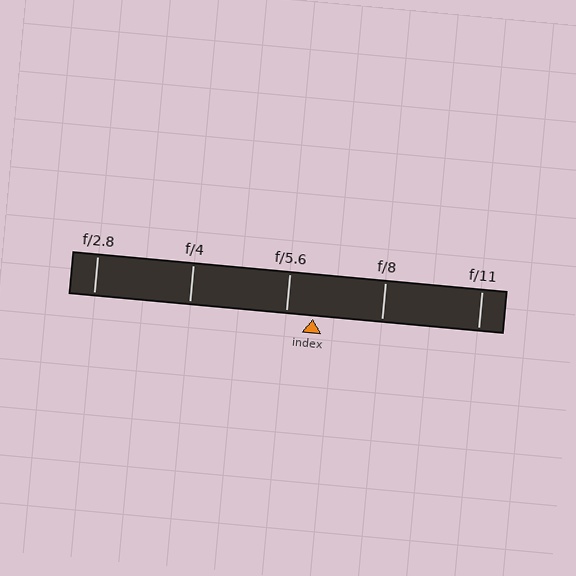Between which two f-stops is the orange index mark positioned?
The index mark is between f/5.6 and f/8.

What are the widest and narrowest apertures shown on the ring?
The widest aperture shown is f/2.8 and the narrowest is f/11.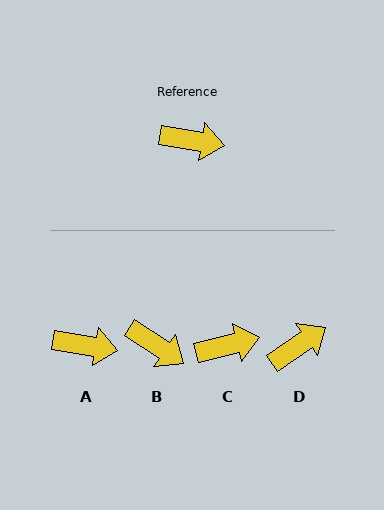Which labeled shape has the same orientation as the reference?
A.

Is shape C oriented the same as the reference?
No, it is off by about 23 degrees.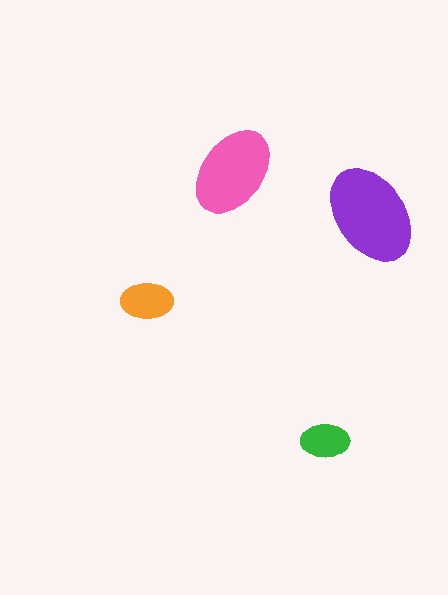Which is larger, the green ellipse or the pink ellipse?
The pink one.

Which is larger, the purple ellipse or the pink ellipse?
The purple one.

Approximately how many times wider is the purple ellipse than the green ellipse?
About 2 times wider.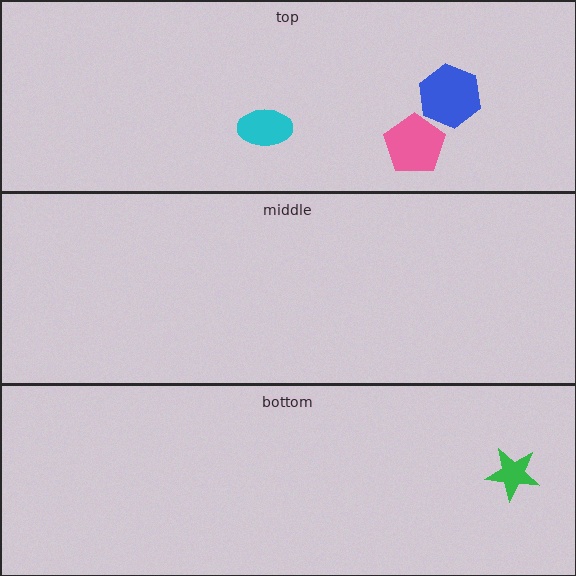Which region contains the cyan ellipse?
The top region.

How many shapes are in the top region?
3.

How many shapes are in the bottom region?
1.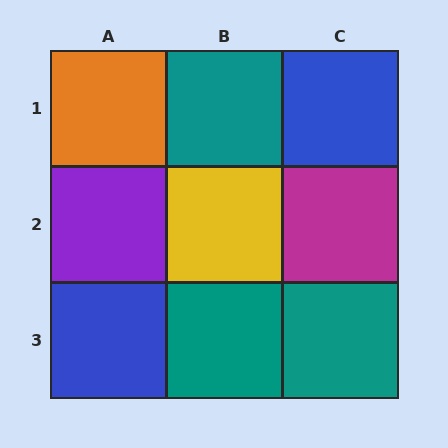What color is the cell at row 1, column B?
Teal.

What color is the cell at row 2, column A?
Purple.